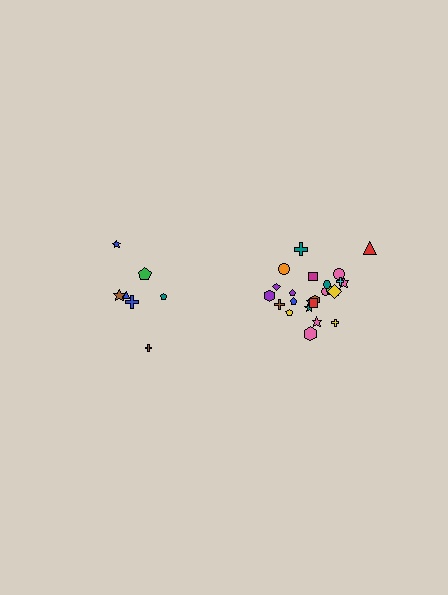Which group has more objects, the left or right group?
The right group.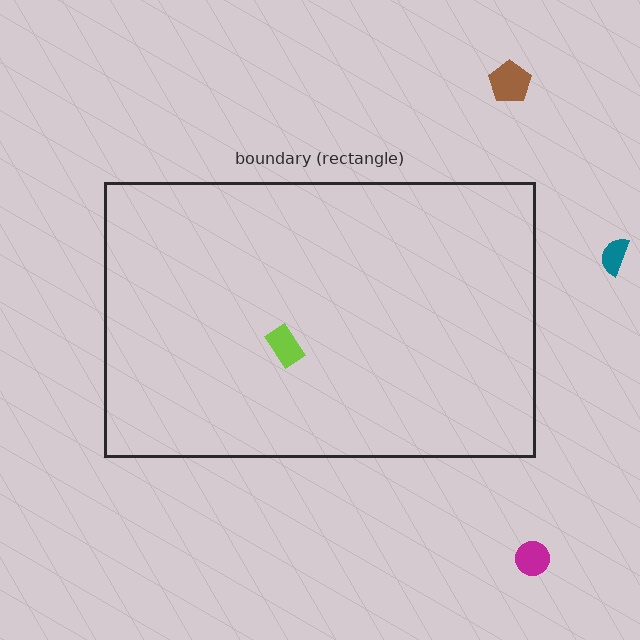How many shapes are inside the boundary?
1 inside, 3 outside.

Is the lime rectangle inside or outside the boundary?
Inside.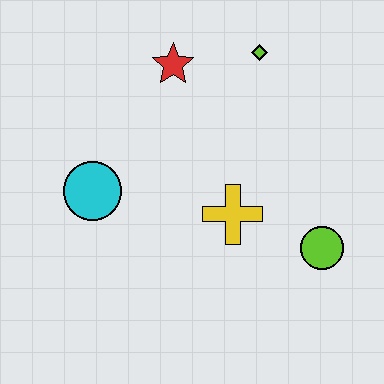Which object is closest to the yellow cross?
The lime circle is closest to the yellow cross.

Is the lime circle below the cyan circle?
Yes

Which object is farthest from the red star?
The lime circle is farthest from the red star.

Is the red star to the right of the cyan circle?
Yes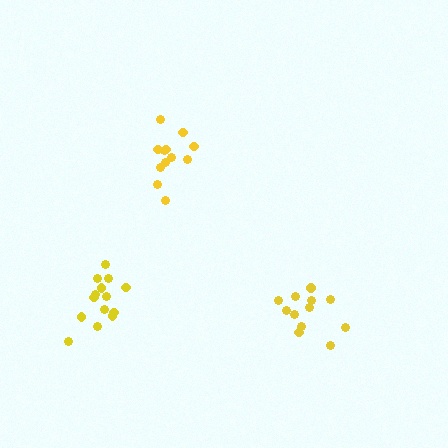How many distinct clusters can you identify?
There are 3 distinct clusters.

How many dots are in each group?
Group 1: 14 dots, Group 2: 12 dots, Group 3: 12 dots (38 total).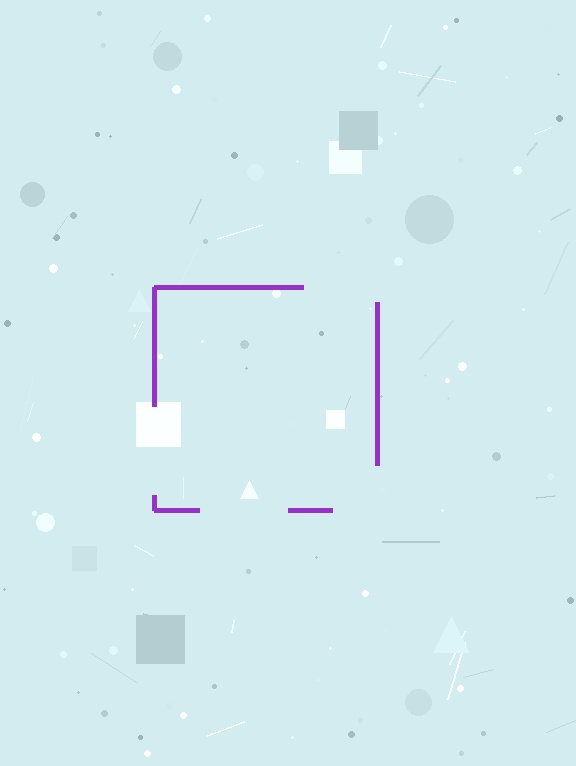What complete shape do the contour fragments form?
The contour fragments form a square.